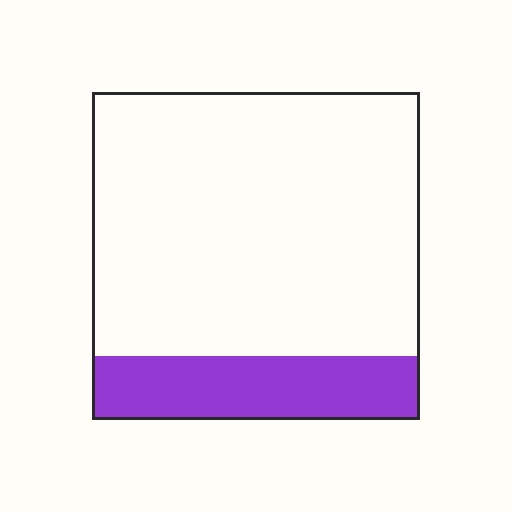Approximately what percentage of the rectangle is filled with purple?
Approximately 20%.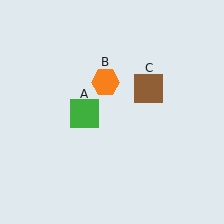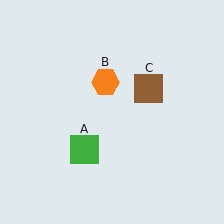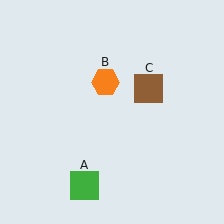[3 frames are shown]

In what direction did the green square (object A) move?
The green square (object A) moved down.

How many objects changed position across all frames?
1 object changed position: green square (object A).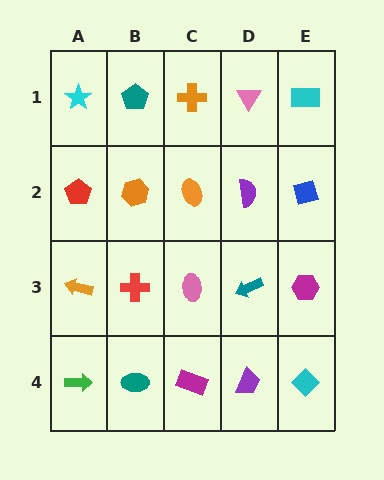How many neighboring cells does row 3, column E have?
3.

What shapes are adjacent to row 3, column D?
A purple semicircle (row 2, column D), a purple trapezoid (row 4, column D), a pink ellipse (row 3, column C), a magenta hexagon (row 3, column E).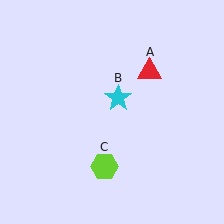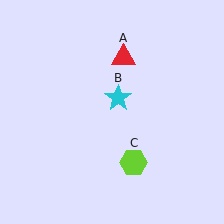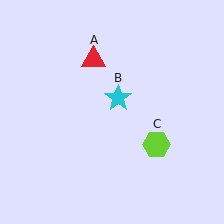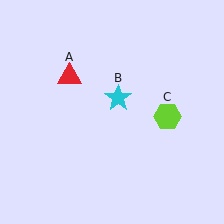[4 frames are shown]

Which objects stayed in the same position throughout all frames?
Cyan star (object B) remained stationary.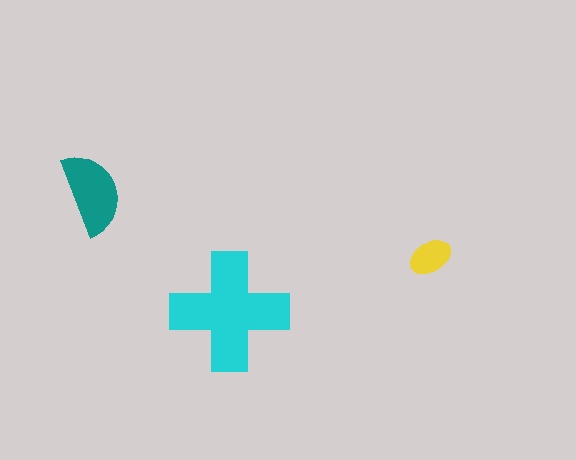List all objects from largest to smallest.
The cyan cross, the teal semicircle, the yellow ellipse.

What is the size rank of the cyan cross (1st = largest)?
1st.